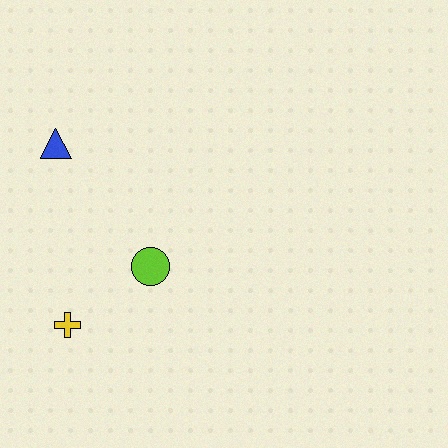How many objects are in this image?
There are 3 objects.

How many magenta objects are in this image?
There are no magenta objects.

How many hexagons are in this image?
There are no hexagons.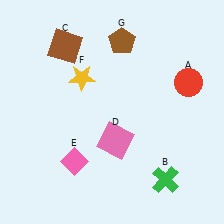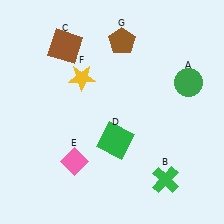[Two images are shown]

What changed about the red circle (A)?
In Image 1, A is red. In Image 2, it changed to green.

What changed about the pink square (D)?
In Image 1, D is pink. In Image 2, it changed to green.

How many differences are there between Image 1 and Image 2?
There are 2 differences between the two images.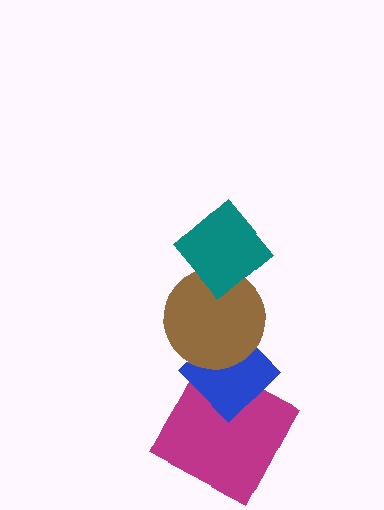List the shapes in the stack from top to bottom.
From top to bottom: the teal diamond, the brown circle, the blue diamond, the magenta square.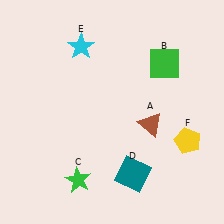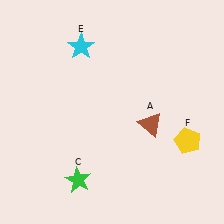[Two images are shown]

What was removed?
The green square (B), the teal square (D) were removed in Image 2.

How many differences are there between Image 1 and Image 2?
There are 2 differences between the two images.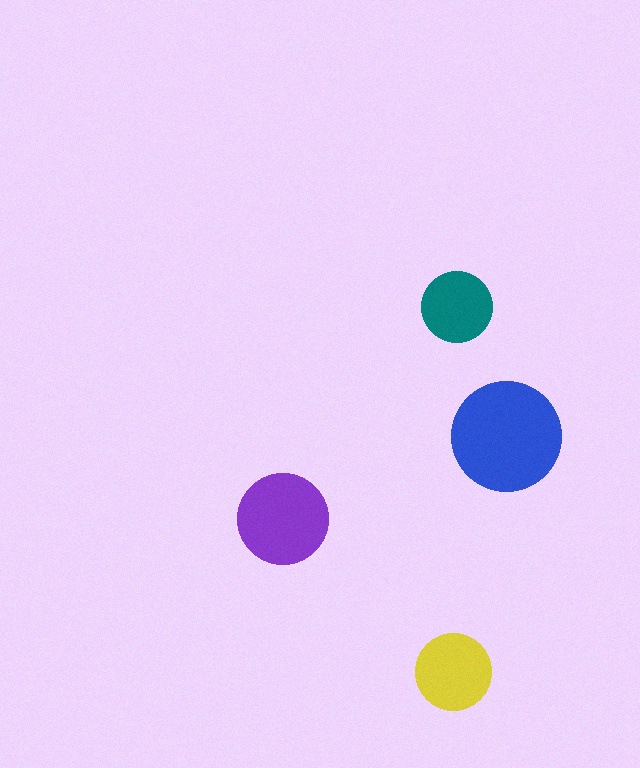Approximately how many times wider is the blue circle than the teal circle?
About 1.5 times wider.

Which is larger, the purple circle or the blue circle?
The blue one.